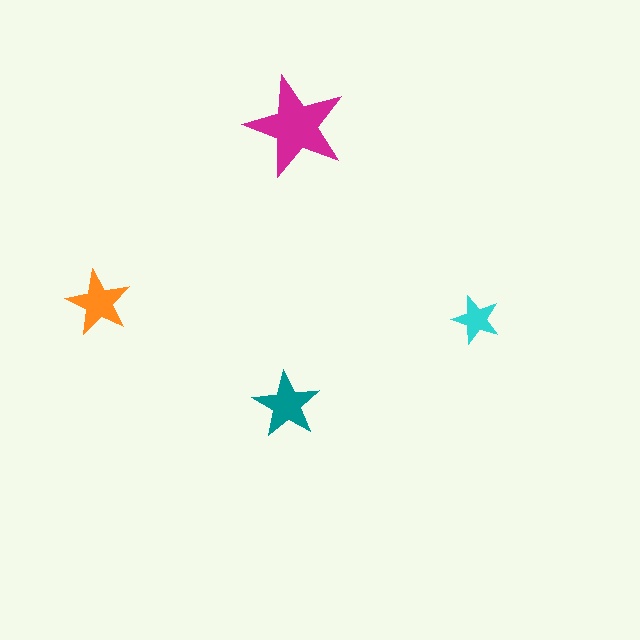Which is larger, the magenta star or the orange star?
The magenta one.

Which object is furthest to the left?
The orange star is leftmost.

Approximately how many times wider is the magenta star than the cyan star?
About 2 times wider.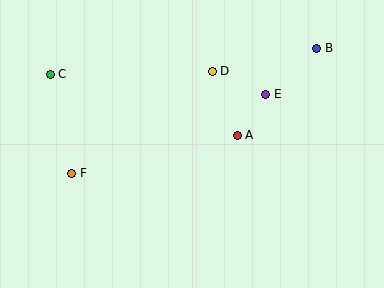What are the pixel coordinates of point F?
Point F is at (72, 173).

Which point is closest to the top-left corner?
Point C is closest to the top-left corner.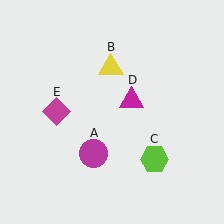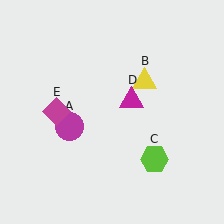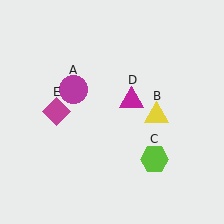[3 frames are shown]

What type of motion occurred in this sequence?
The magenta circle (object A), yellow triangle (object B) rotated clockwise around the center of the scene.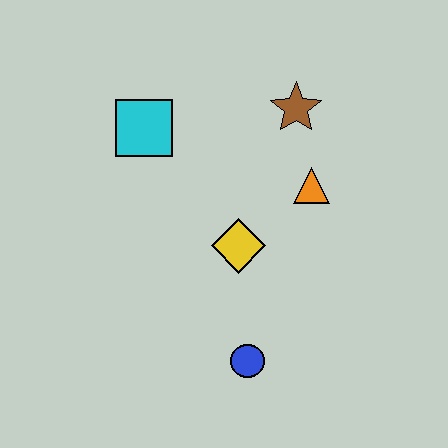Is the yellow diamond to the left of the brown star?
Yes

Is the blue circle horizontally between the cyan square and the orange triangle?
Yes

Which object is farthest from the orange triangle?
The blue circle is farthest from the orange triangle.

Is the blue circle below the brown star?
Yes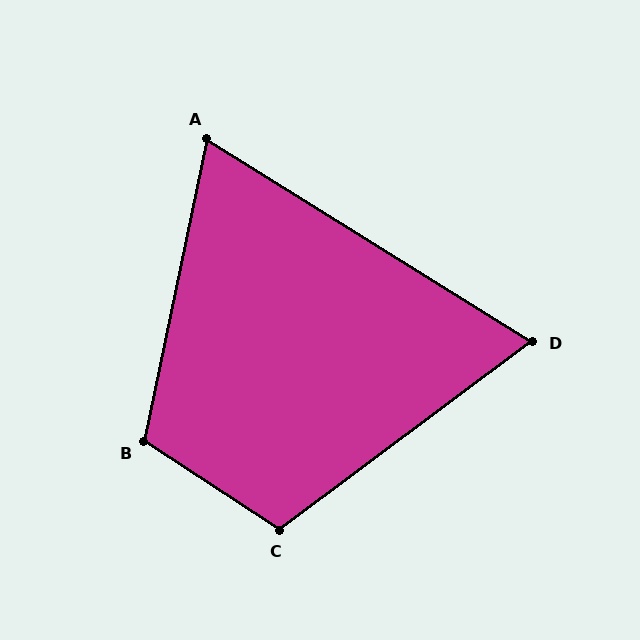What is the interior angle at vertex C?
Approximately 110 degrees (obtuse).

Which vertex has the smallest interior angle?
D, at approximately 69 degrees.